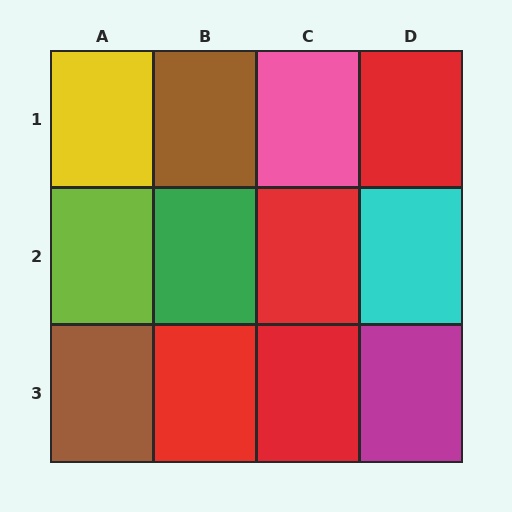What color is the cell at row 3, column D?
Magenta.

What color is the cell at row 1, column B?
Brown.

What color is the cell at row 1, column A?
Yellow.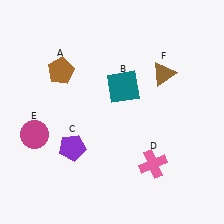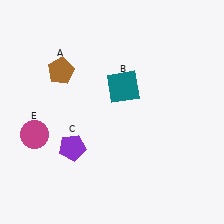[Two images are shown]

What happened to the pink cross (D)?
The pink cross (D) was removed in Image 2. It was in the bottom-right area of Image 1.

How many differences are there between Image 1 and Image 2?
There are 2 differences between the two images.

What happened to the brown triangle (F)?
The brown triangle (F) was removed in Image 2. It was in the top-right area of Image 1.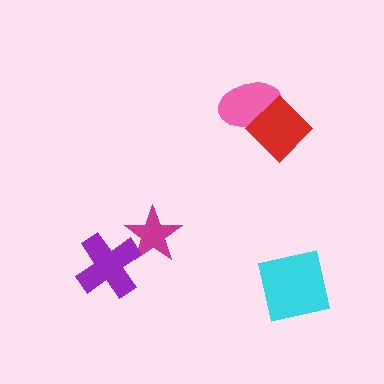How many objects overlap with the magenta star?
1 object overlaps with the magenta star.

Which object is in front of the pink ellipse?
The red diamond is in front of the pink ellipse.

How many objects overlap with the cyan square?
0 objects overlap with the cyan square.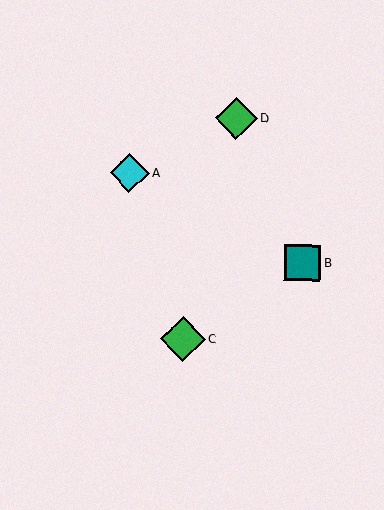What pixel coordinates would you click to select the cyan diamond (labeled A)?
Click at (130, 173) to select the cyan diamond A.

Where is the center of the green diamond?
The center of the green diamond is at (183, 339).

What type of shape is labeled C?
Shape C is a green diamond.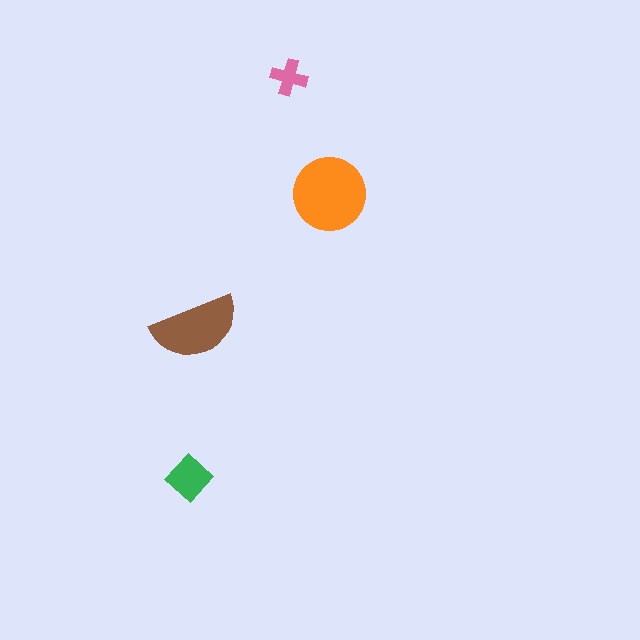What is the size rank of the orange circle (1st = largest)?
1st.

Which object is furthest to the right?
The orange circle is rightmost.